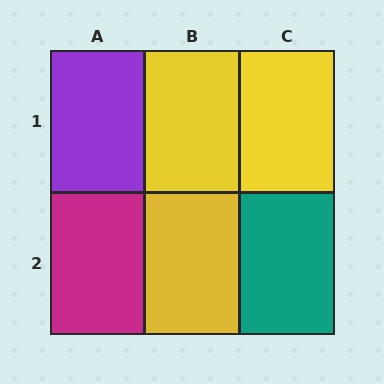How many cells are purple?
1 cell is purple.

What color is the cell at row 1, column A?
Purple.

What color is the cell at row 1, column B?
Yellow.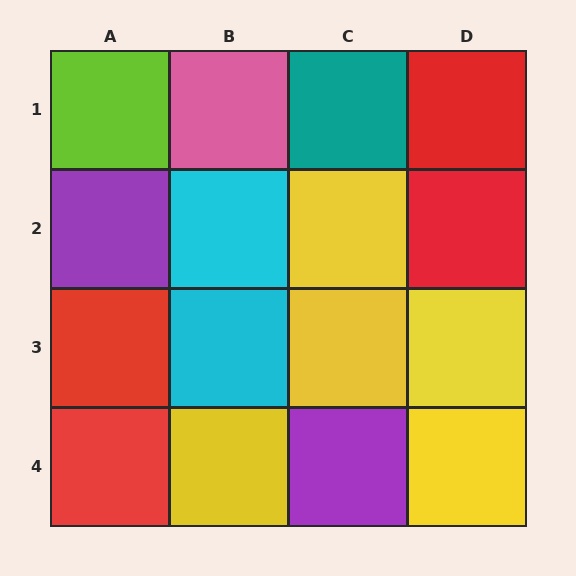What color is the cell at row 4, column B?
Yellow.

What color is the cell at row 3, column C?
Yellow.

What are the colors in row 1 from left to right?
Lime, pink, teal, red.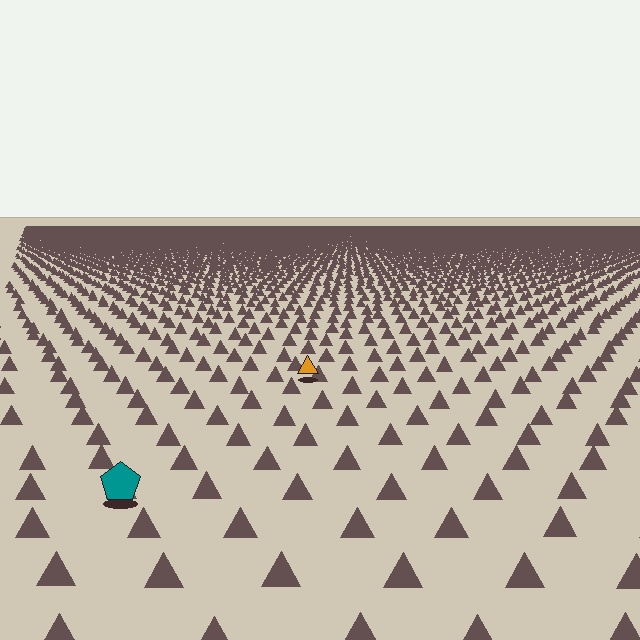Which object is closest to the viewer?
The teal pentagon is closest. The texture marks near it are larger and more spread out.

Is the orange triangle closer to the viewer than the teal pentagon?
No. The teal pentagon is closer — you can tell from the texture gradient: the ground texture is coarser near it.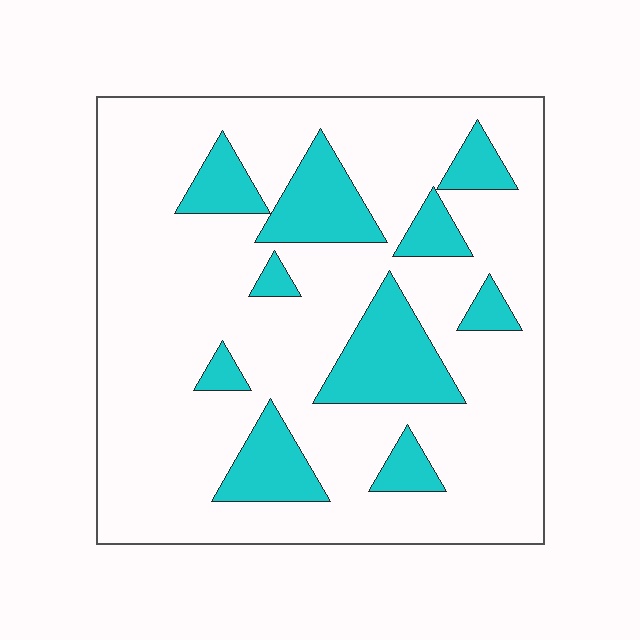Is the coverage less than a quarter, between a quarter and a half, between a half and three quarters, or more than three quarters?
Less than a quarter.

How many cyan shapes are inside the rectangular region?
10.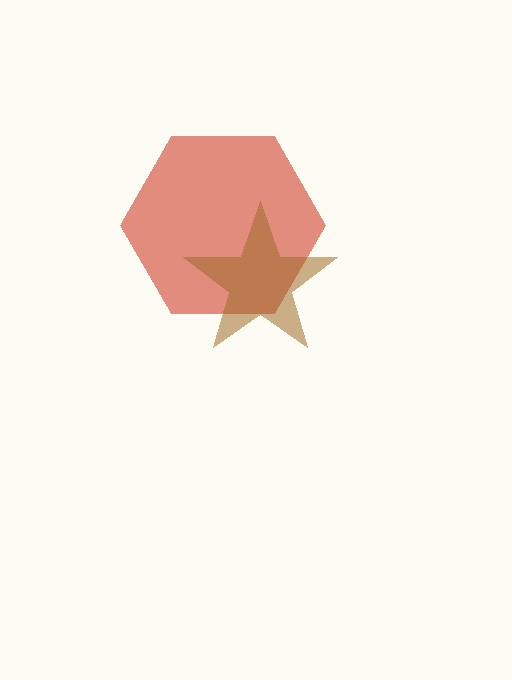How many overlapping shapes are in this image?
There are 2 overlapping shapes in the image.